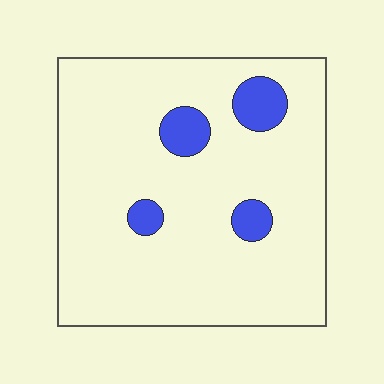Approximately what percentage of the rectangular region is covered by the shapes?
Approximately 10%.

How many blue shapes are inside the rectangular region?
4.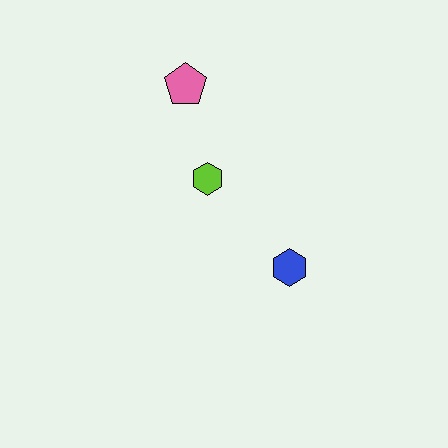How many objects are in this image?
There are 3 objects.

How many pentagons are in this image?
There is 1 pentagon.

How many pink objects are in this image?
There is 1 pink object.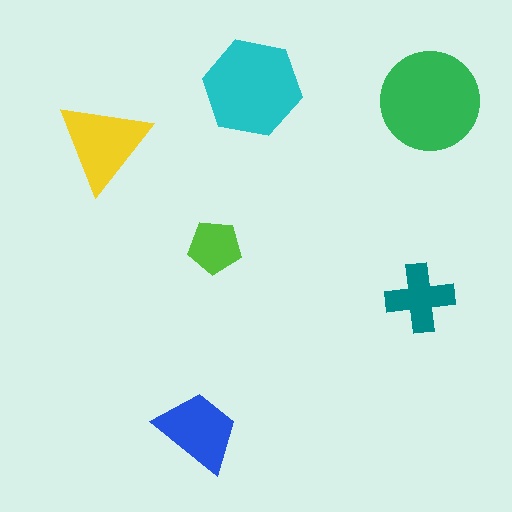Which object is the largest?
The green circle.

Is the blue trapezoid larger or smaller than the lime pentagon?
Larger.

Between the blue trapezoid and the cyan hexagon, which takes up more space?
The cyan hexagon.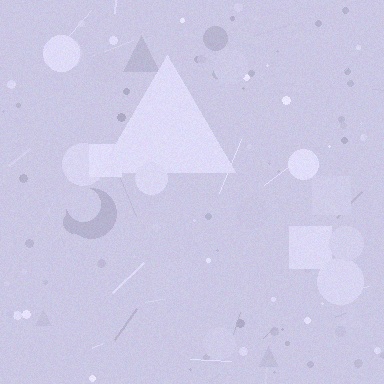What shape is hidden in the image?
A triangle is hidden in the image.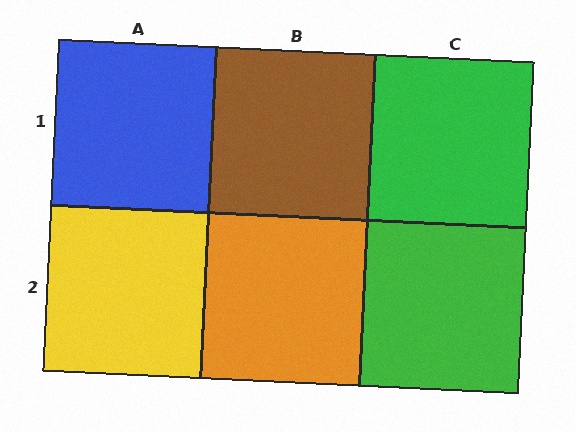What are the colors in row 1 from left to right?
Blue, brown, green.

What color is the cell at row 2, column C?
Green.